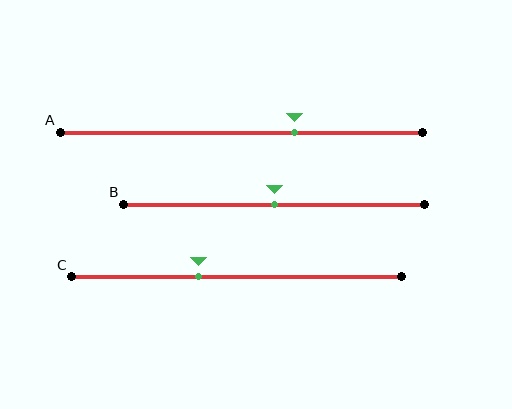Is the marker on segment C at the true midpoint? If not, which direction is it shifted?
No, the marker on segment C is shifted to the left by about 12% of the segment length.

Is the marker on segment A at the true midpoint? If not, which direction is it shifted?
No, the marker on segment A is shifted to the right by about 15% of the segment length.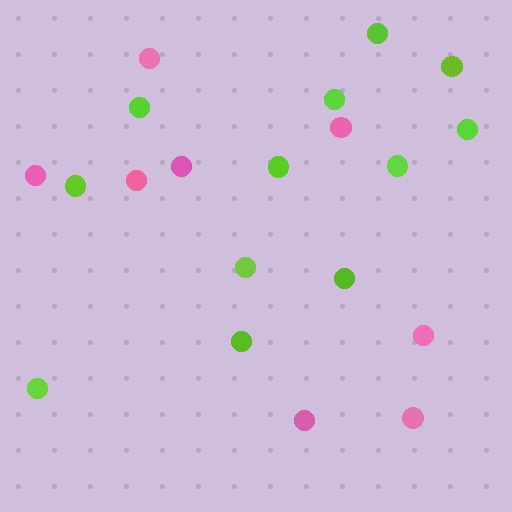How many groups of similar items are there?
There are 2 groups: one group of pink circles (8) and one group of lime circles (12).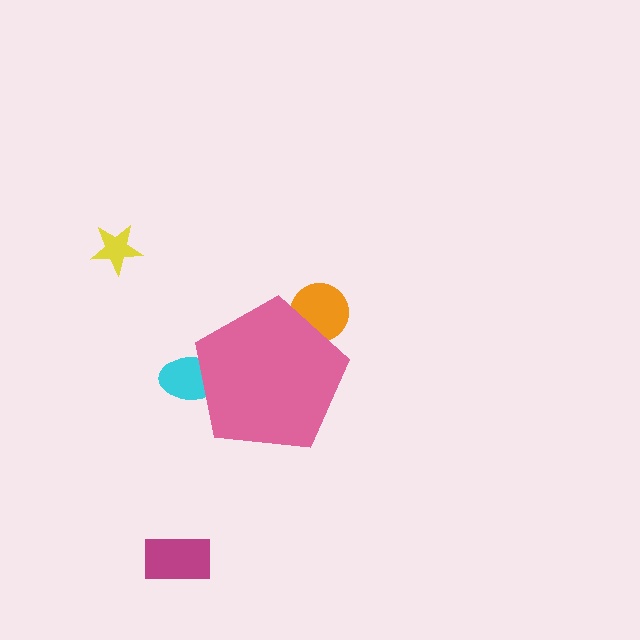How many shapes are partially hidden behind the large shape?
2 shapes are partially hidden.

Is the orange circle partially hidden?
Yes, the orange circle is partially hidden behind the pink pentagon.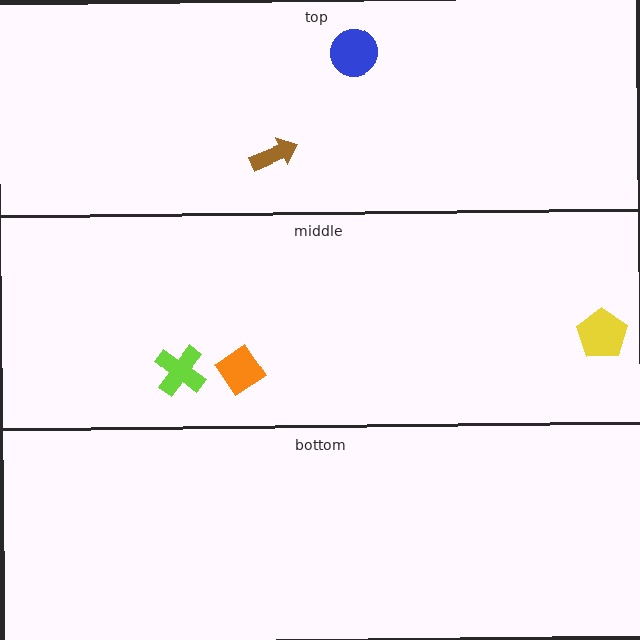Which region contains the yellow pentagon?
The middle region.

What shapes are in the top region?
The blue circle, the brown arrow.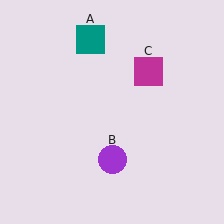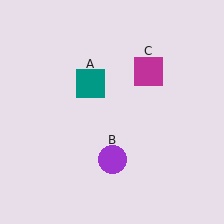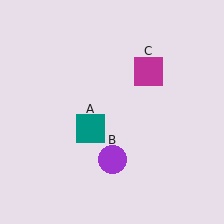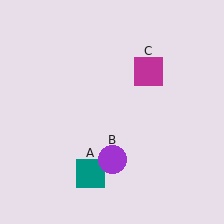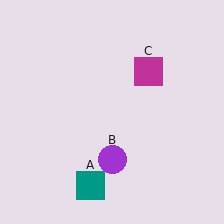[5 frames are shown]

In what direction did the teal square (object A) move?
The teal square (object A) moved down.